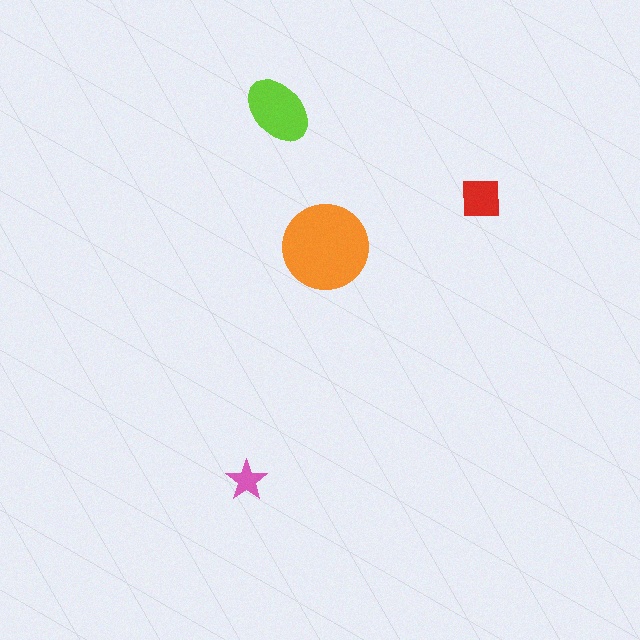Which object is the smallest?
The pink star.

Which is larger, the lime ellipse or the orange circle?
The orange circle.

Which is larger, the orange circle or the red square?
The orange circle.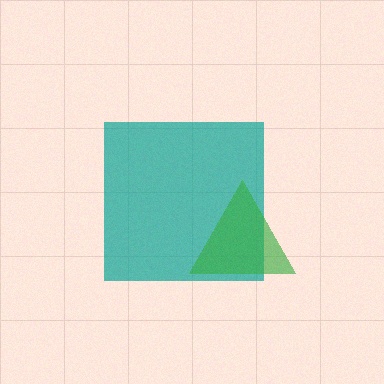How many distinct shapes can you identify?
There are 2 distinct shapes: a teal square, a green triangle.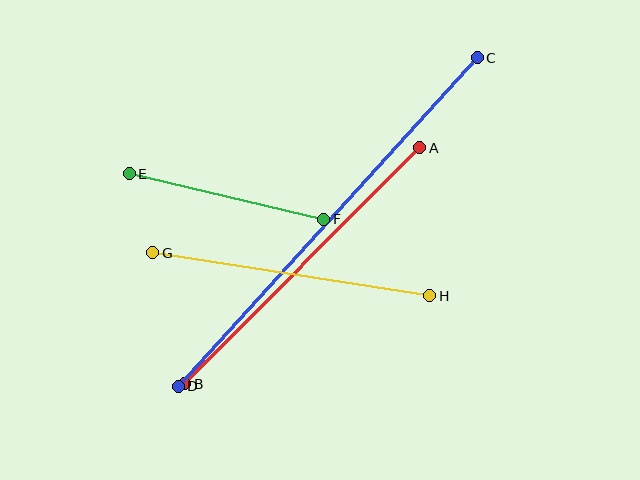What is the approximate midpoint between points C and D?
The midpoint is at approximately (328, 222) pixels.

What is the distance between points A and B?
The distance is approximately 333 pixels.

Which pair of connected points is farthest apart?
Points C and D are farthest apart.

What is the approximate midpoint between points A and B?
The midpoint is at approximately (302, 266) pixels.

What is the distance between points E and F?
The distance is approximately 200 pixels.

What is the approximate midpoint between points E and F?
The midpoint is at approximately (226, 197) pixels.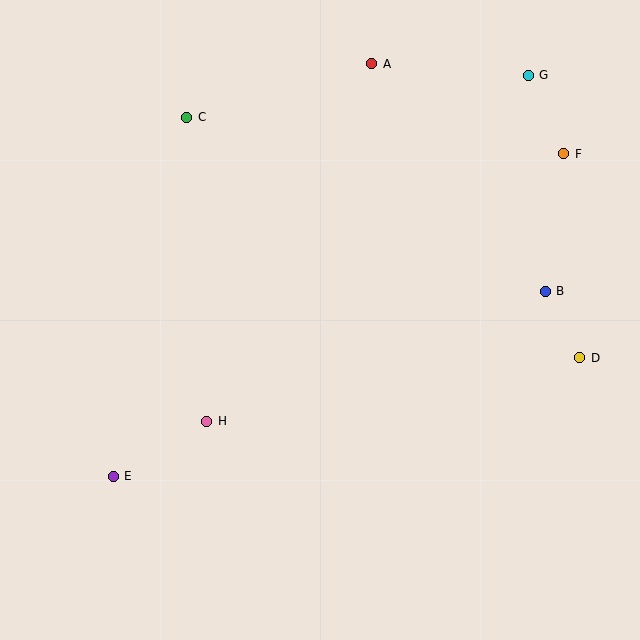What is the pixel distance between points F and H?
The distance between F and H is 446 pixels.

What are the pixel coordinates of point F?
Point F is at (564, 154).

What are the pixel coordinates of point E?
Point E is at (113, 476).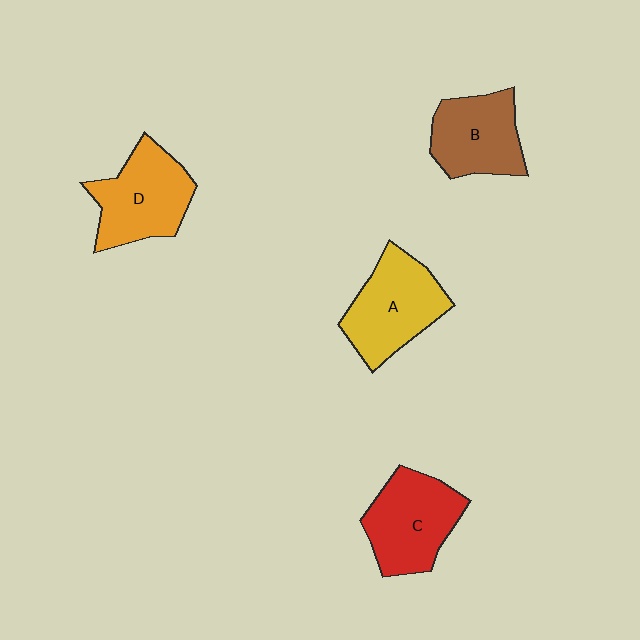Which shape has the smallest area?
Shape B (brown).